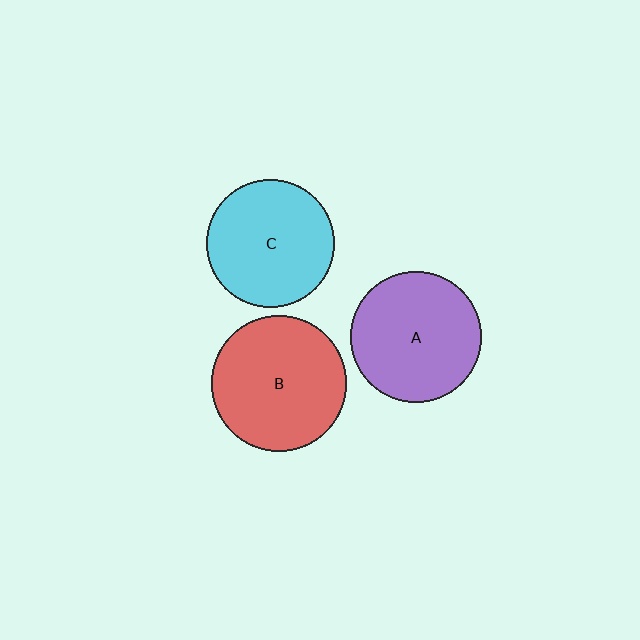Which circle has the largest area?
Circle B (red).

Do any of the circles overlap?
No, none of the circles overlap.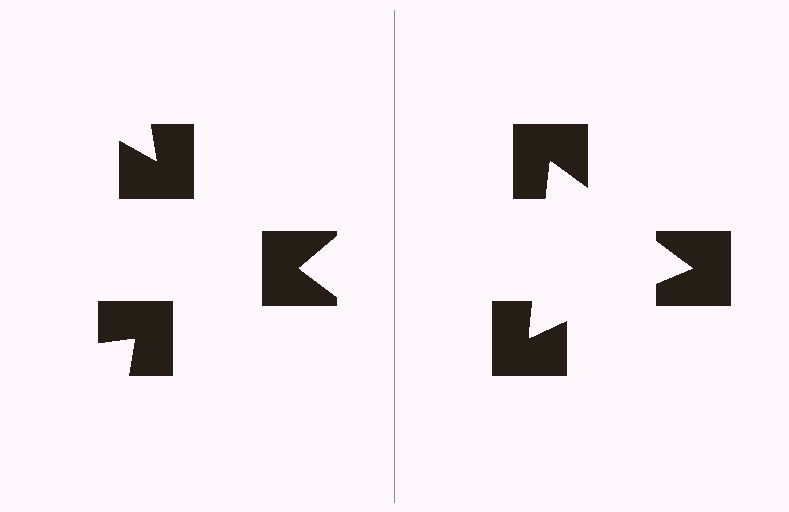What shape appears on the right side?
An illusory triangle.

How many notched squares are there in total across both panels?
6 — 3 on each side.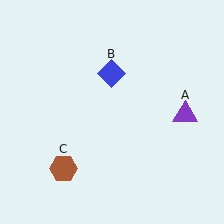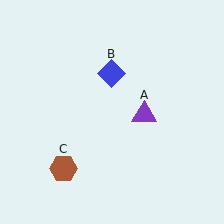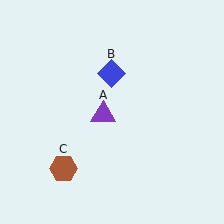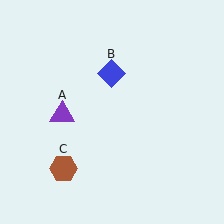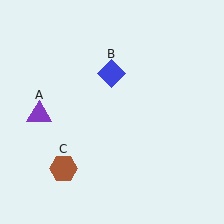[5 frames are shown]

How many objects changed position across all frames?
1 object changed position: purple triangle (object A).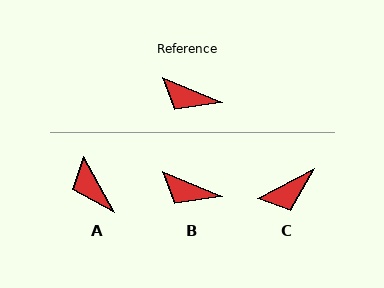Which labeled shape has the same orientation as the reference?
B.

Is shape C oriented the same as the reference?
No, it is off by about 51 degrees.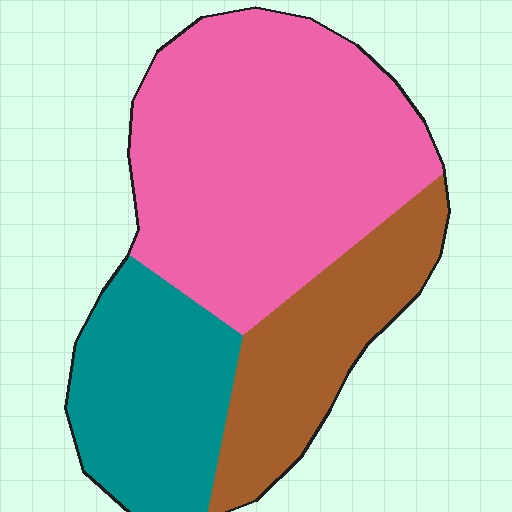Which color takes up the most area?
Pink, at roughly 55%.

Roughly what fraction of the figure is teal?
Teal takes up about one quarter (1/4) of the figure.